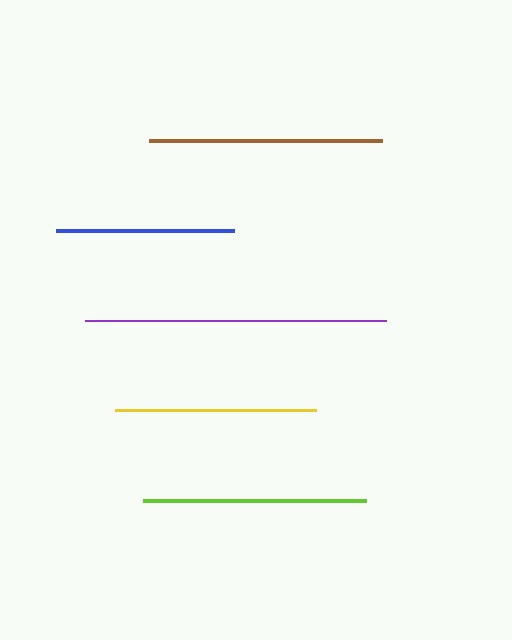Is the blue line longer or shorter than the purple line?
The purple line is longer than the blue line.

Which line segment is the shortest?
The blue line is the shortest at approximately 177 pixels.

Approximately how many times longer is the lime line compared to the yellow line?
The lime line is approximately 1.1 times the length of the yellow line.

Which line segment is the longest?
The purple line is the longest at approximately 301 pixels.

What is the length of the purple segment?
The purple segment is approximately 301 pixels long.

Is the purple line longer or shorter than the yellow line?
The purple line is longer than the yellow line.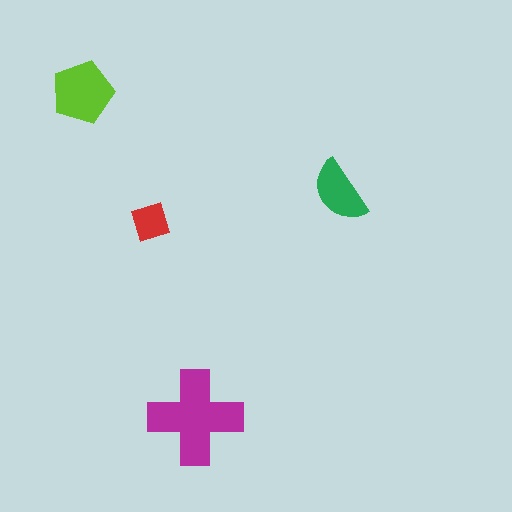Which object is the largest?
The magenta cross.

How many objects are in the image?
There are 4 objects in the image.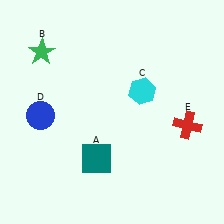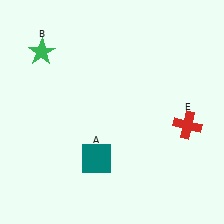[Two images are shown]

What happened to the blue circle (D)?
The blue circle (D) was removed in Image 2. It was in the bottom-left area of Image 1.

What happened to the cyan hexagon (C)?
The cyan hexagon (C) was removed in Image 2. It was in the top-right area of Image 1.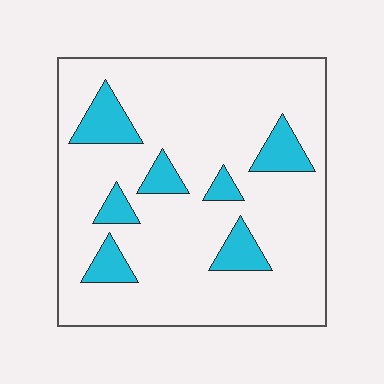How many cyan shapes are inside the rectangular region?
7.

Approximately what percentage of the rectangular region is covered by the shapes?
Approximately 15%.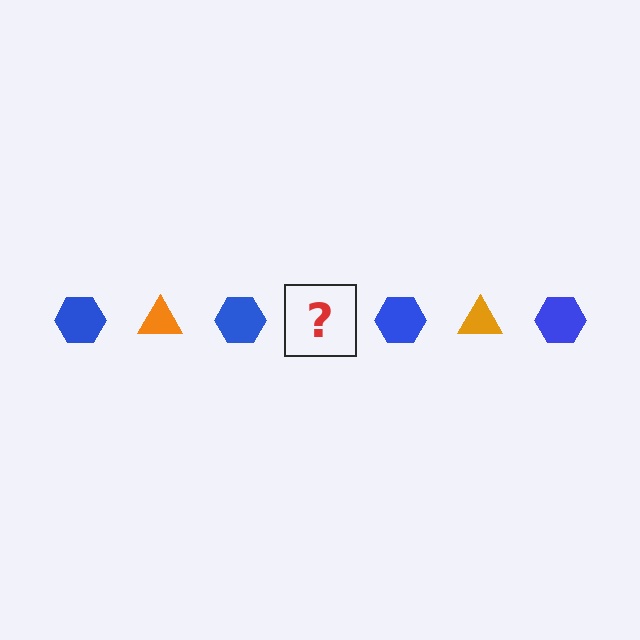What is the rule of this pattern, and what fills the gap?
The rule is that the pattern alternates between blue hexagon and orange triangle. The gap should be filled with an orange triangle.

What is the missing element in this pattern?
The missing element is an orange triangle.